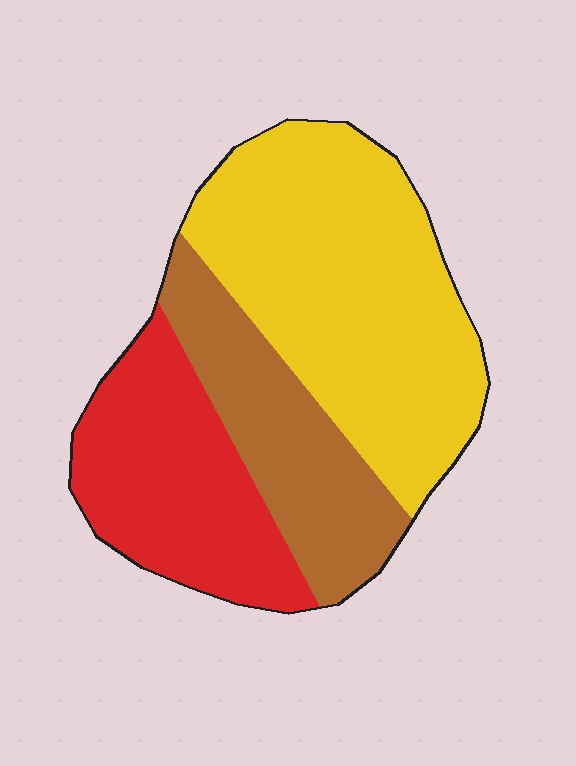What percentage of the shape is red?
Red takes up about one quarter (1/4) of the shape.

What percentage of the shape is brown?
Brown covers roughly 25% of the shape.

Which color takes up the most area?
Yellow, at roughly 50%.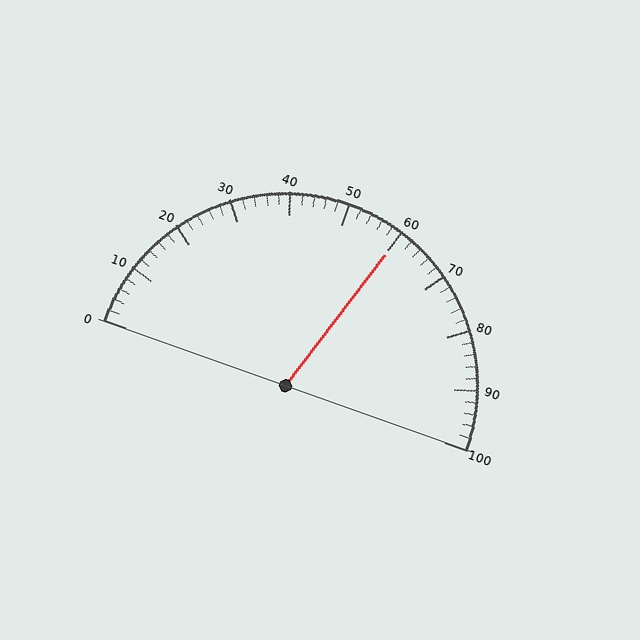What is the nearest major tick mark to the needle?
The nearest major tick mark is 60.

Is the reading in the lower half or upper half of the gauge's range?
The reading is in the upper half of the range (0 to 100).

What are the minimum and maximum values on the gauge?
The gauge ranges from 0 to 100.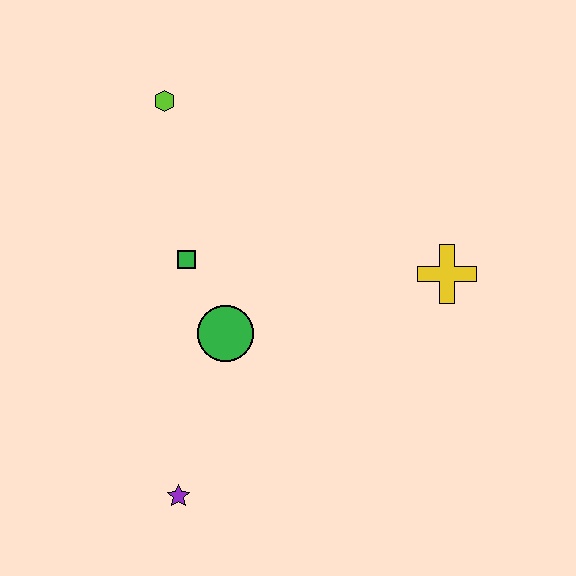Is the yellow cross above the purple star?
Yes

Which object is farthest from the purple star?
The lime hexagon is farthest from the purple star.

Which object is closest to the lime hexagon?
The green square is closest to the lime hexagon.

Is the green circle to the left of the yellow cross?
Yes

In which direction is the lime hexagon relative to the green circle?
The lime hexagon is above the green circle.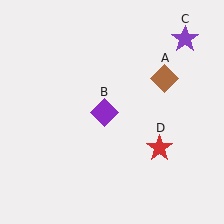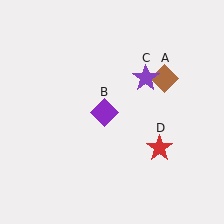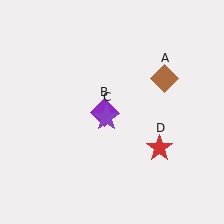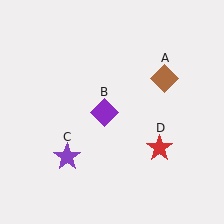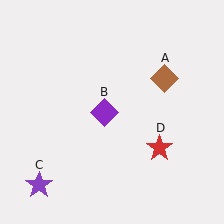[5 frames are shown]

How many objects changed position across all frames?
1 object changed position: purple star (object C).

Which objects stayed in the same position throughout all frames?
Brown diamond (object A) and purple diamond (object B) and red star (object D) remained stationary.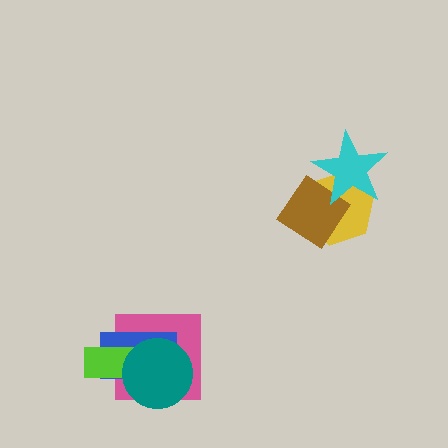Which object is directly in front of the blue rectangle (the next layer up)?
The lime rectangle is directly in front of the blue rectangle.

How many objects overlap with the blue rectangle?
3 objects overlap with the blue rectangle.